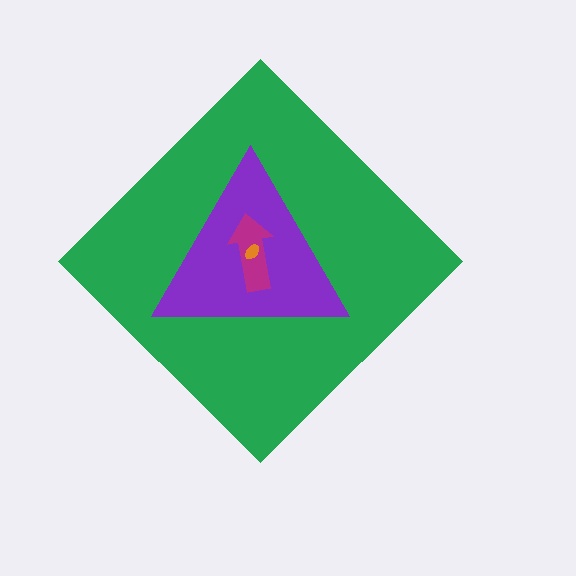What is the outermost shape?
The green diamond.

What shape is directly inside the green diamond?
The purple triangle.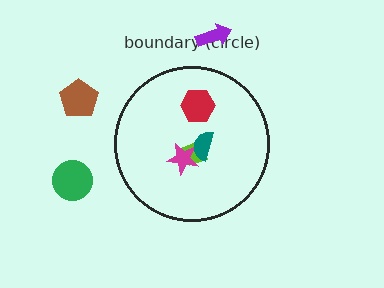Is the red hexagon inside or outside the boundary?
Inside.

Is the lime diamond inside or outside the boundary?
Inside.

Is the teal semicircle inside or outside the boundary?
Inside.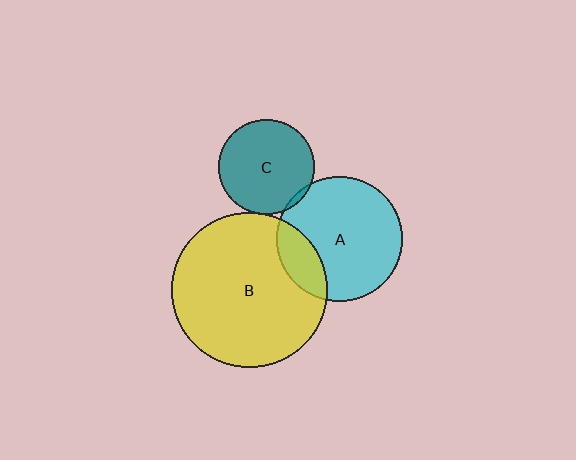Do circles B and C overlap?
Yes.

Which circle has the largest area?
Circle B (yellow).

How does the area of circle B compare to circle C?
Approximately 2.6 times.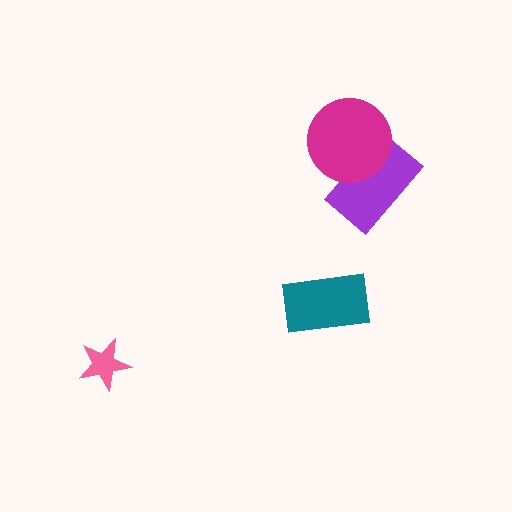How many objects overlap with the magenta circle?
1 object overlaps with the magenta circle.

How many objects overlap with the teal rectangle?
0 objects overlap with the teal rectangle.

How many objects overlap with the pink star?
0 objects overlap with the pink star.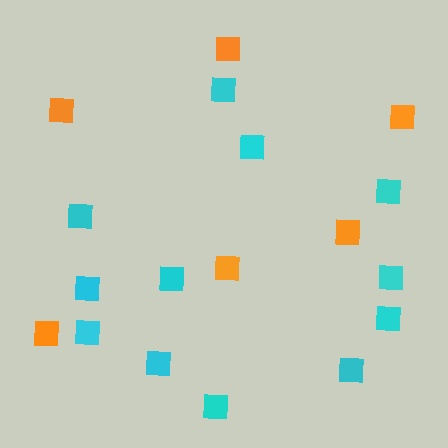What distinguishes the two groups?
There are 2 groups: one group of orange squares (6) and one group of cyan squares (12).